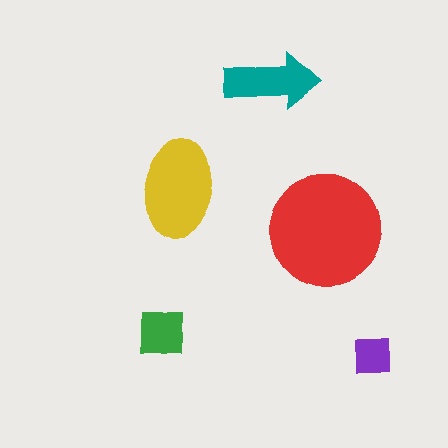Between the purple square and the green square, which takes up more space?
The green square.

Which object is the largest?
The red circle.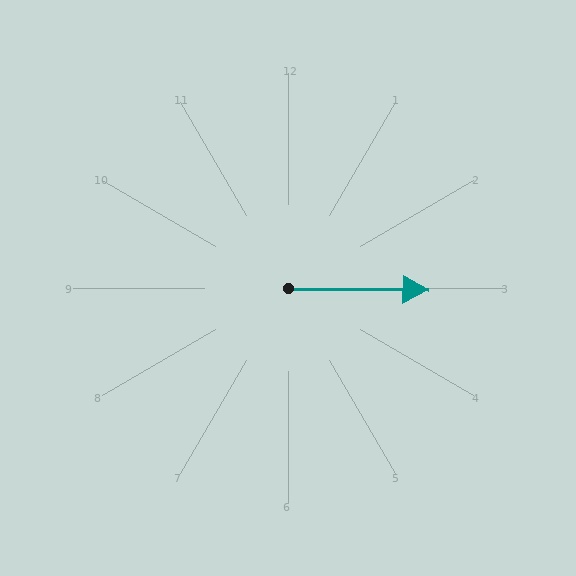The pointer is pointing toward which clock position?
Roughly 3 o'clock.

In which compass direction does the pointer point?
East.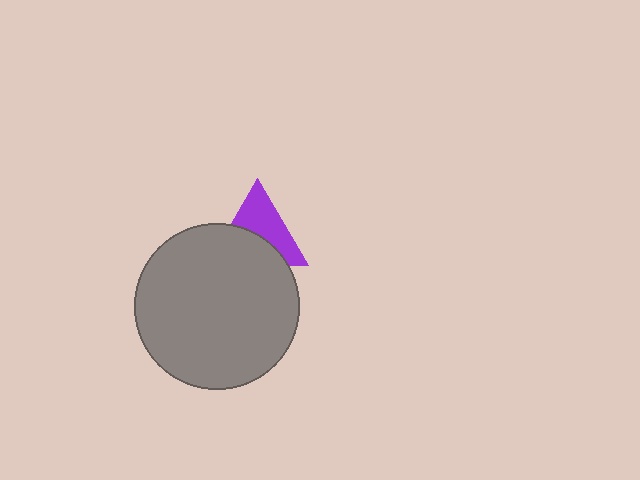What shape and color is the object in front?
The object in front is a gray circle.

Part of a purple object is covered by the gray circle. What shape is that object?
It is a triangle.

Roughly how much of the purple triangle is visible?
About half of it is visible (roughly 53%).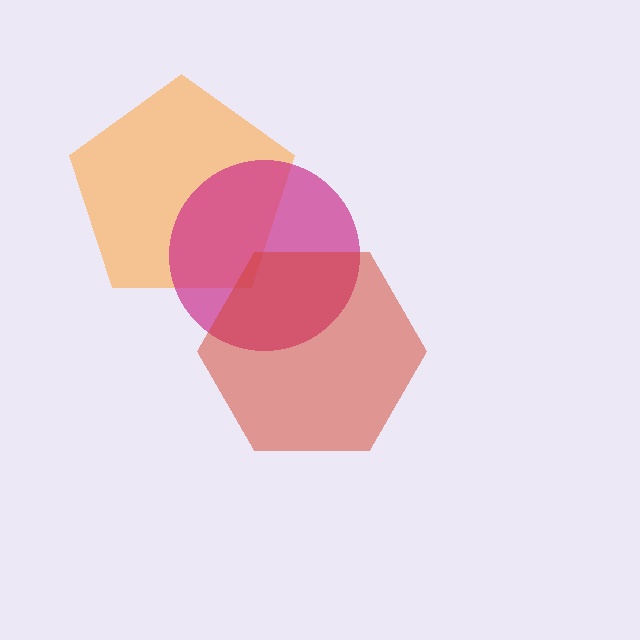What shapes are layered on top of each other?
The layered shapes are: an orange pentagon, a magenta circle, a red hexagon.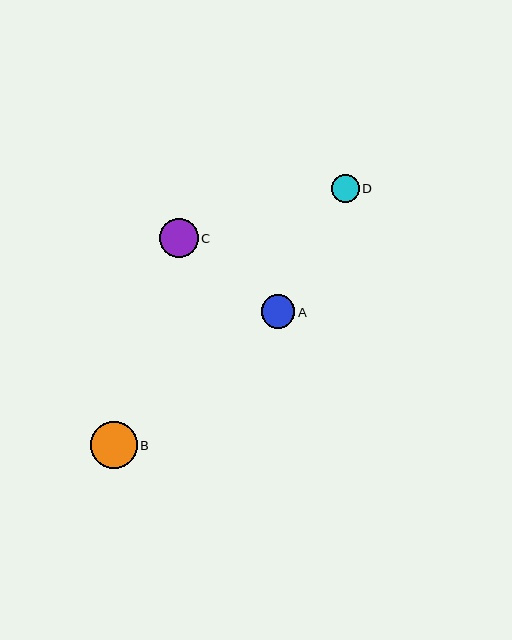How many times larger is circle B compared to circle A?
Circle B is approximately 1.4 times the size of circle A.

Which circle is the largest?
Circle B is the largest with a size of approximately 47 pixels.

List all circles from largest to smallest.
From largest to smallest: B, C, A, D.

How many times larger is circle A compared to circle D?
Circle A is approximately 1.2 times the size of circle D.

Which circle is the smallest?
Circle D is the smallest with a size of approximately 28 pixels.